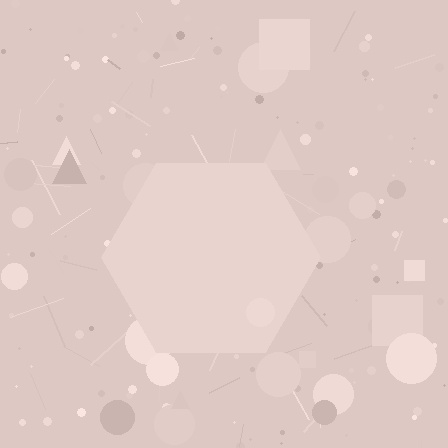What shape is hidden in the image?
A hexagon is hidden in the image.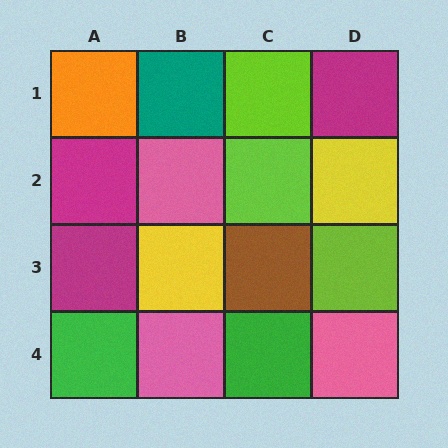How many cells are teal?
1 cell is teal.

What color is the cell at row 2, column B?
Pink.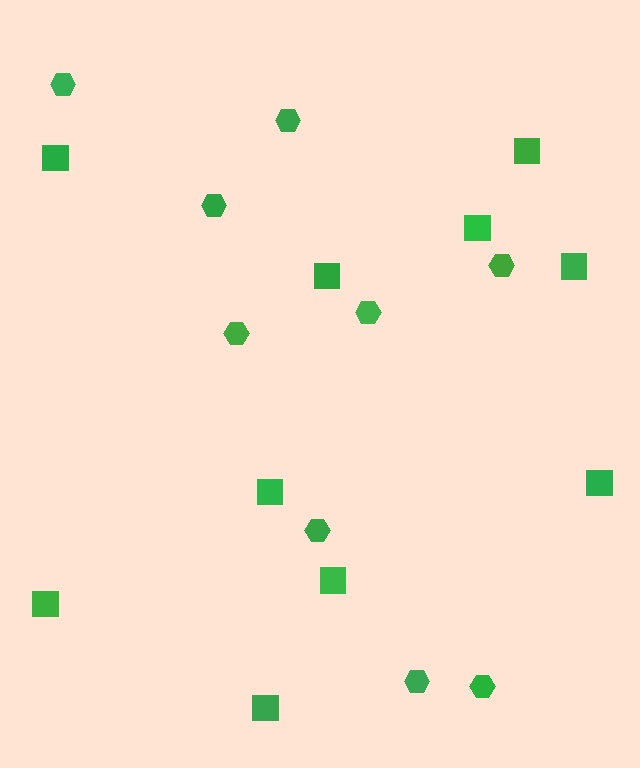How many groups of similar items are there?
There are 2 groups: one group of hexagons (9) and one group of squares (10).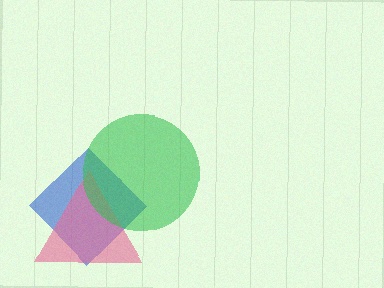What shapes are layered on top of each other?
The layered shapes are: a blue diamond, a pink triangle, a green circle.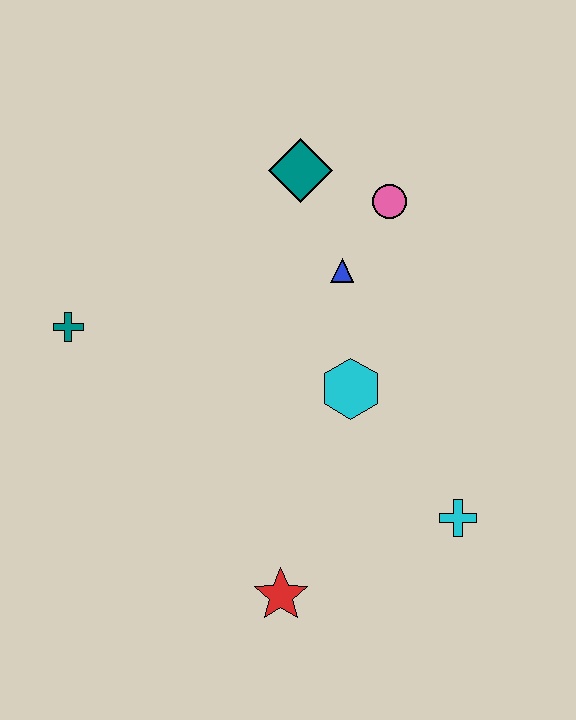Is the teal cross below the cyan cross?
No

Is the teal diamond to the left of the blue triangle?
Yes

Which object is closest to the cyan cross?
The cyan hexagon is closest to the cyan cross.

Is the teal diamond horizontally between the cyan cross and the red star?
Yes